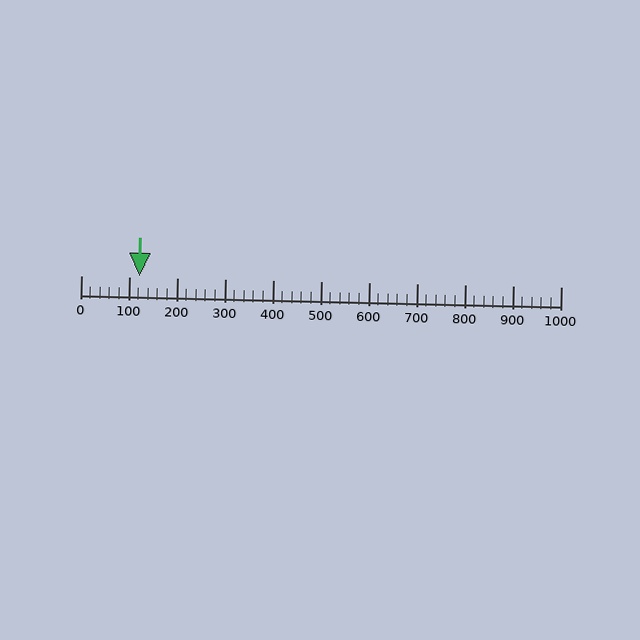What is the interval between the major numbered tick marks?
The major tick marks are spaced 100 units apart.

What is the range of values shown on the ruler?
The ruler shows values from 0 to 1000.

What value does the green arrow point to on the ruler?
The green arrow points to approximately 122.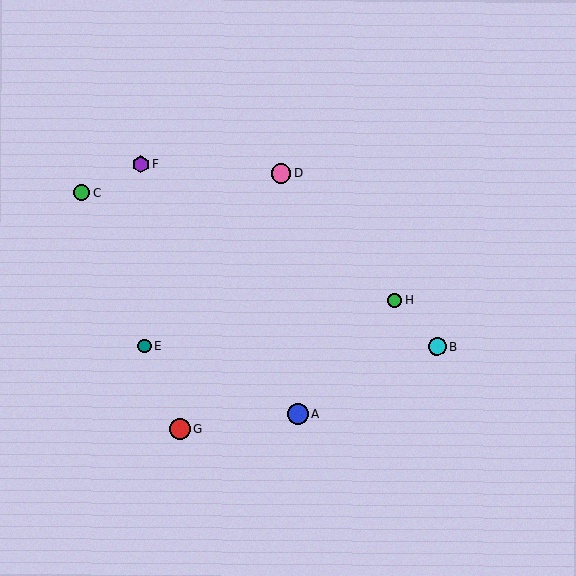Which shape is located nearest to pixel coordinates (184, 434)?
The red circle (labeled G) at (180, 429) is nearest to that location.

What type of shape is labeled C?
Shape C is a green circle.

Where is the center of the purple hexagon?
The center of the purple hexagon is at (141, 164).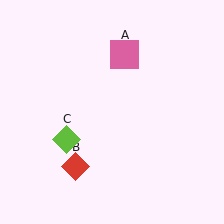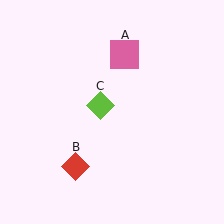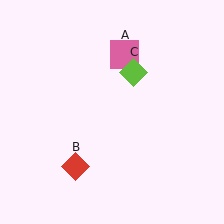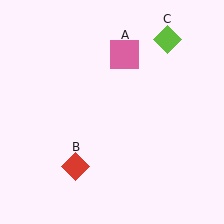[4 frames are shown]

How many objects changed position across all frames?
1 object changed position: lime diamond (object C).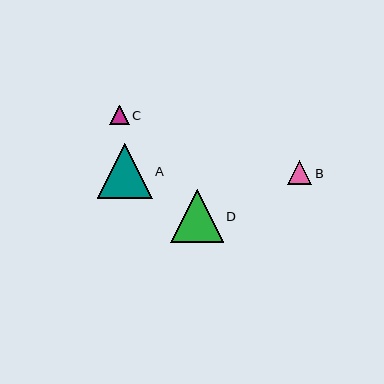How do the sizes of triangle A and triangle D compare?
Triangle A and triangle D are approximately the same size.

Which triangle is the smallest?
Triangle C is the smallest with a size of approximately 19 pixels.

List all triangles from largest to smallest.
From largest to smallest: A, D, B, C.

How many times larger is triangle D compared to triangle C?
Triangle D is approximately 2.7 times the size of triangle C.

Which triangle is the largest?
Triangle A is the largest with a size of approximately 55 pixels.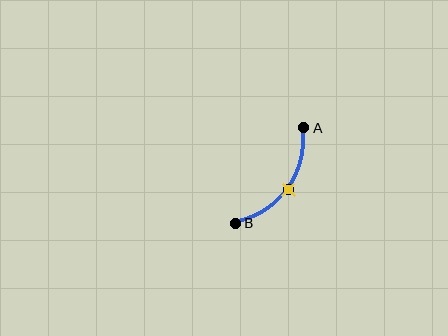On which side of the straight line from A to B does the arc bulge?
The arc bulges below and to the right of the straight line connecting A and B.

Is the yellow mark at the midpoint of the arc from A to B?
Yes. The yellow mark lies on the arc at equal arc-length from both A and B — it is the arc midpoint.